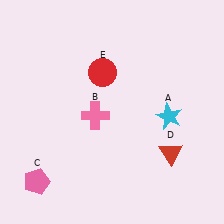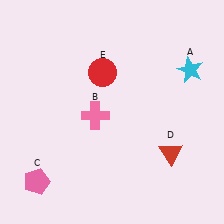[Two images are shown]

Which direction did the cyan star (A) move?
The cyan star (A) moved up.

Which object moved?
The cyan star (A) moved up.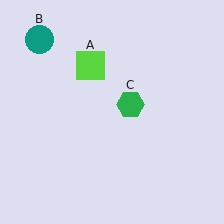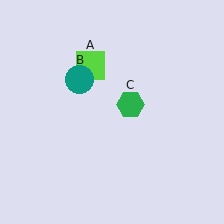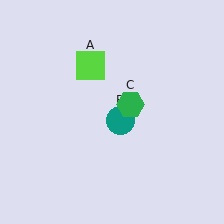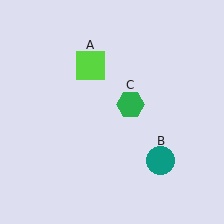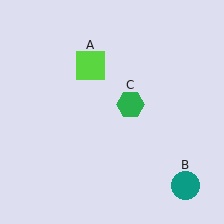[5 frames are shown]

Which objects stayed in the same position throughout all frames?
Lime square (object A) and green hexagon (object C) remained stationary.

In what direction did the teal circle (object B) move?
The teal circle (object B) moved down and to the right.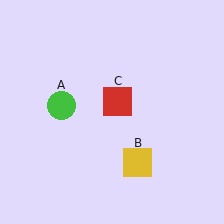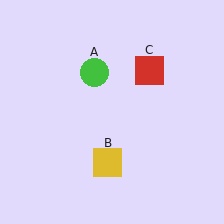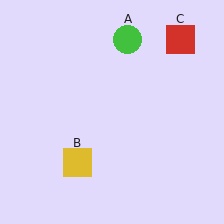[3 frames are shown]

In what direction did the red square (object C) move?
The red square (object C) moved up and to the right.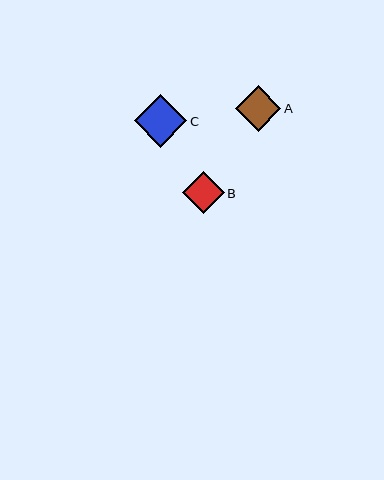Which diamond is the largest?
Diamond C is the largest with a size of approximately 53 pixels.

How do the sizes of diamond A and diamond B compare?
Diamond A and diamond B are approximately the same size.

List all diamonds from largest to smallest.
From largest to smallest: C, A, B.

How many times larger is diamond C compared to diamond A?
Diamond C is approximately 1.2 times the size of diamond A.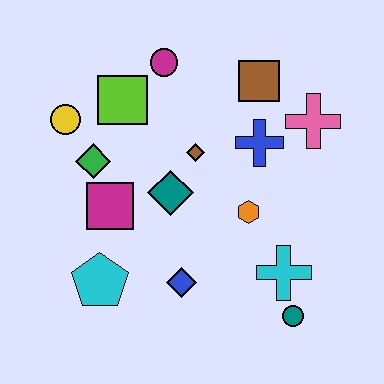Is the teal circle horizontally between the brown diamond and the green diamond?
No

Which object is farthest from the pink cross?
The cyan pentagon is farthest from the pink cross.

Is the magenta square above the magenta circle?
No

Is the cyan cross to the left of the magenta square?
No